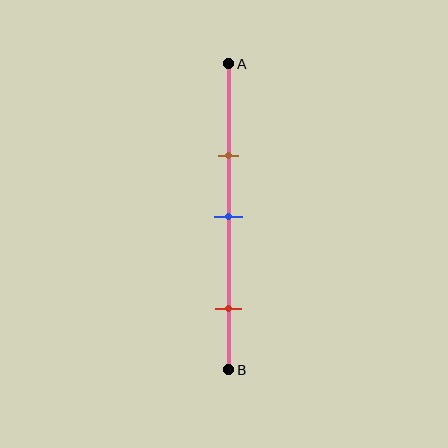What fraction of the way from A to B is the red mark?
The red mark is approximately 80% (0.8) of the way from A to B.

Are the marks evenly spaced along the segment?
No, the marks are not evenly spaced.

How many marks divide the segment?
There are 3 marks dividing the segment.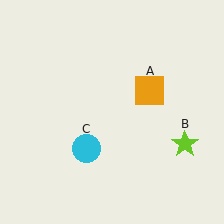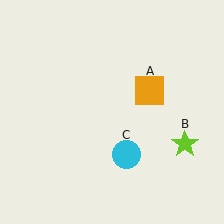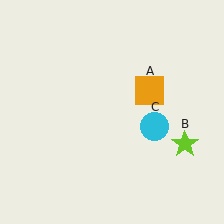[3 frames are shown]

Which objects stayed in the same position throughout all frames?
Orange square (object A) and lime star (object B) remained stationary.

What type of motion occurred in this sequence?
The cyan circle (object C) rotated counterclockwise around the center of the scene.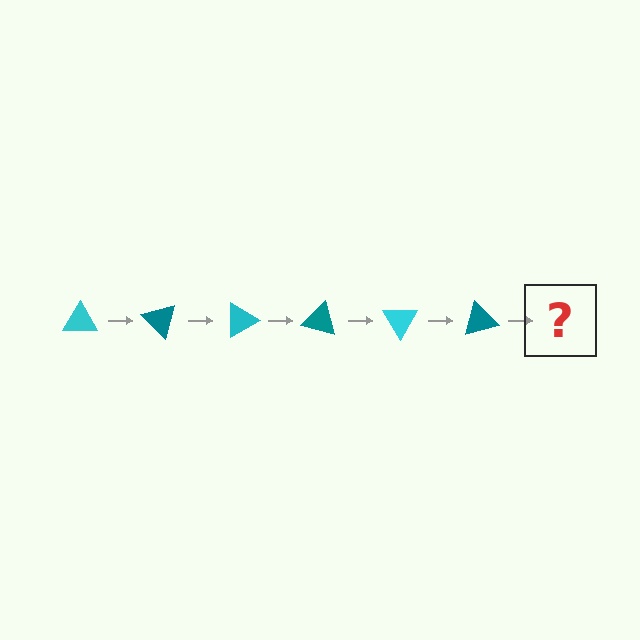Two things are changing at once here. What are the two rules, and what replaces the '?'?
The two rules are that it rotates 45 degrees each step and the color cycles through cyan and teal. The '?' should be a cyan triangle, rotated 270 degrees from the start.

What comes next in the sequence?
The next element should be a cyan triangle, rotated 270 degrees from the start.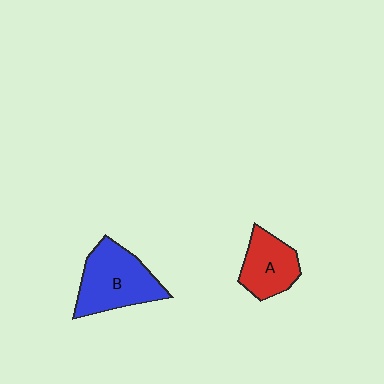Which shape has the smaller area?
Shape A (red).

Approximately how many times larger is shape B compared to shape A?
Approximately 1.5 times.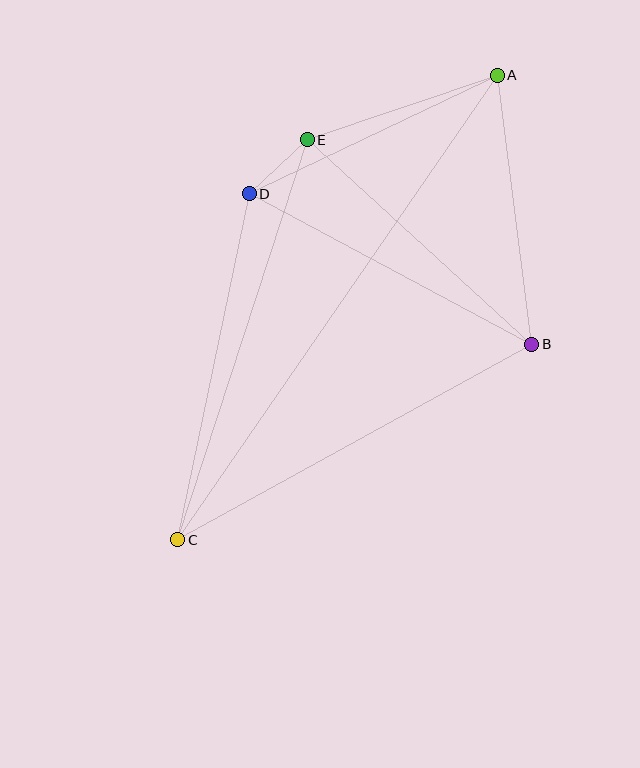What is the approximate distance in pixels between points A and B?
The distance between A and B is approximately 271 pixels.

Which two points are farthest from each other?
Points A and C are farthest from each other.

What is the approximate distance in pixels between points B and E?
The distance between B and E is approximately 304 pixels.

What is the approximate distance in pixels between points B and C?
The distance between B and C is approximately 405 pixels.